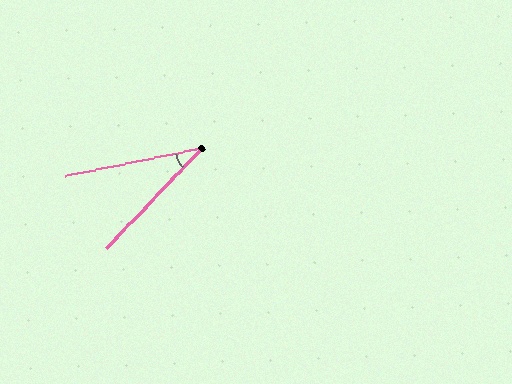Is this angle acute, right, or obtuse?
It is acute.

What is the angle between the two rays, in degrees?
Approximately 35 degrees.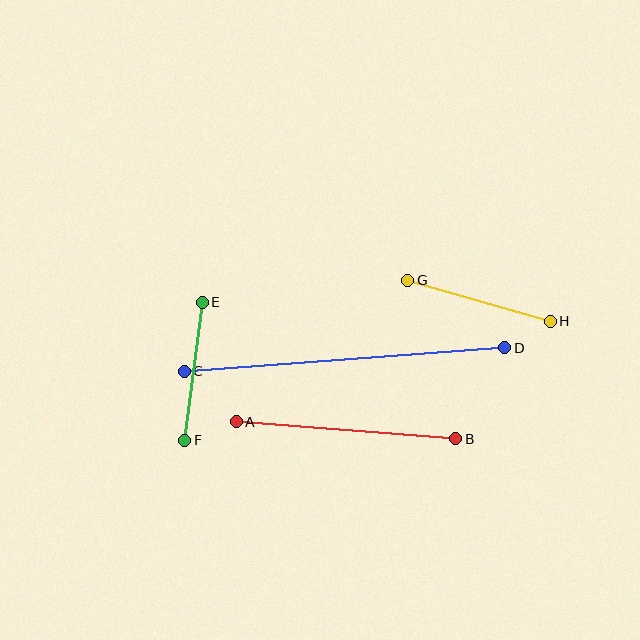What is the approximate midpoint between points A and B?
The midpoint is at approximately (346, 430) pixels.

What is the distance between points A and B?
The distance is approximately 220 pixels.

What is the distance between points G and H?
The distance is approximately 149 pixels.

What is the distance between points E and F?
The distance is approximately 140 pixels.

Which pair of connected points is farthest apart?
Points C and D are farthest apart.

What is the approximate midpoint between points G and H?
The midpoint is at approximately (479, 301) pixels.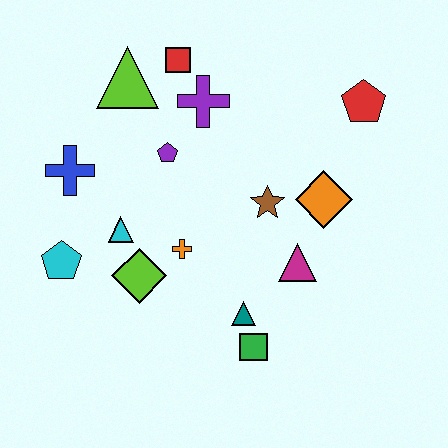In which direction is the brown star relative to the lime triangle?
The brown star is to the right of the lime triangle.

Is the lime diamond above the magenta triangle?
No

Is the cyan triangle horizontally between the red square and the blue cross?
Yes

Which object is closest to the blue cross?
The cyan triangle is closest to the blue cross.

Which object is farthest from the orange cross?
The red pentagon is farthest from the orange cross.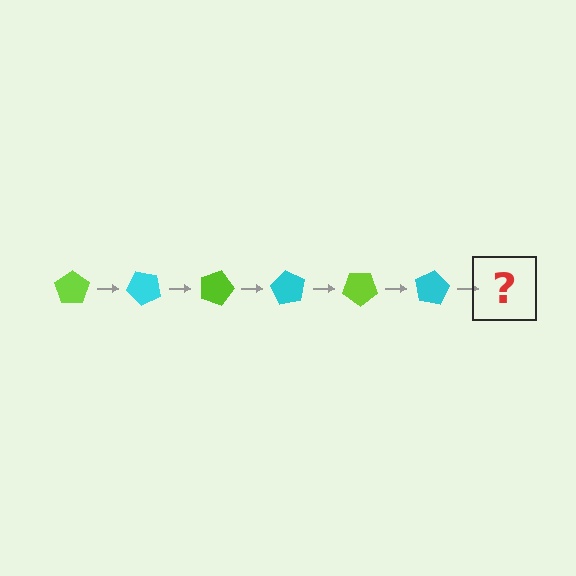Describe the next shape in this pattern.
It should be a lime pentagon, rotated 270 degrees from the start.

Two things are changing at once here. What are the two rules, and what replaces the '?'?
The two rules are that it rotates 45 degrees each step and the color cycles through lime and cyan. The '?' should be a lime pentagon, rotated 270 degrees from the start.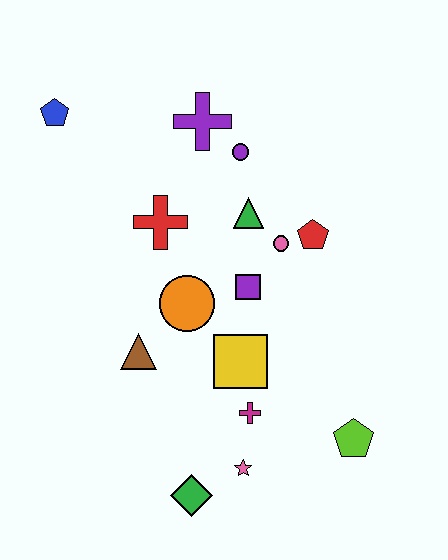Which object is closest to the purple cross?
The purple circle is closest to the purple cross.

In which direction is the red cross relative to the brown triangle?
The red cross is above the brown triangle.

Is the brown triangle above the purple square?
No